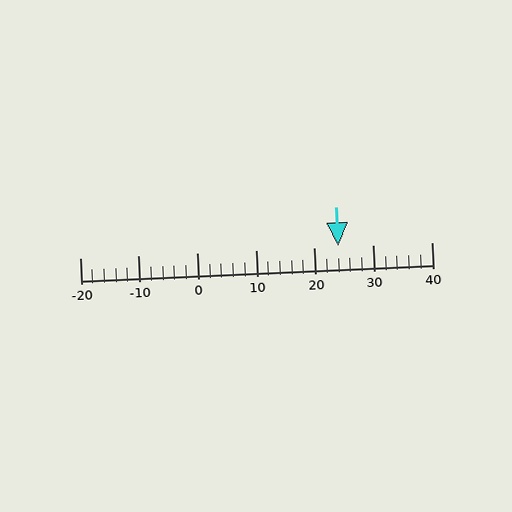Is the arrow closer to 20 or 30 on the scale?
The arrow is closer to 20.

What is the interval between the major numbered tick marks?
The major tick marks are spaced 10 units apart.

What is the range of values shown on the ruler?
The ruler shows values from -20 to 40.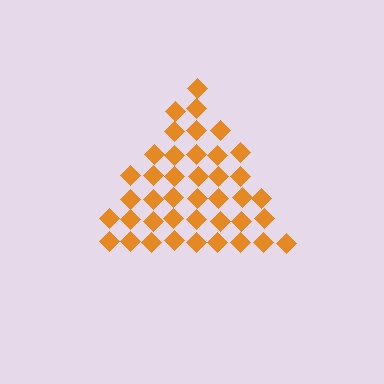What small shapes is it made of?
It is made of small diamonds.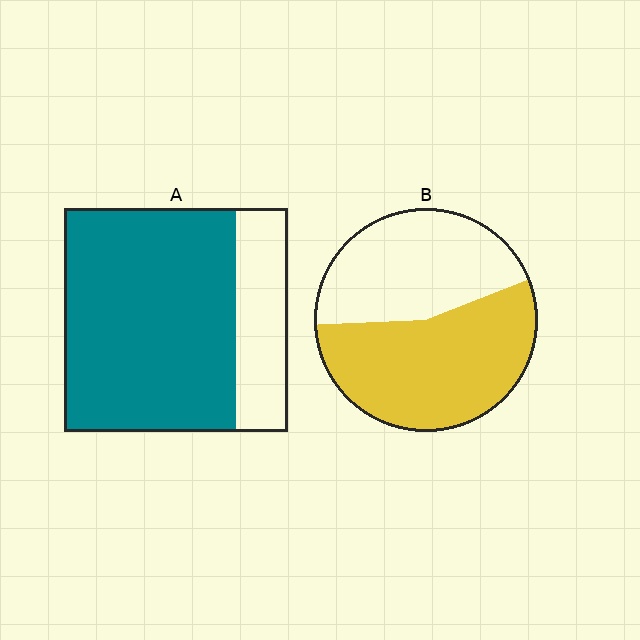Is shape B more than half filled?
Yes.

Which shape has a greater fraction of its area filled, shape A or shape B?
Shape A.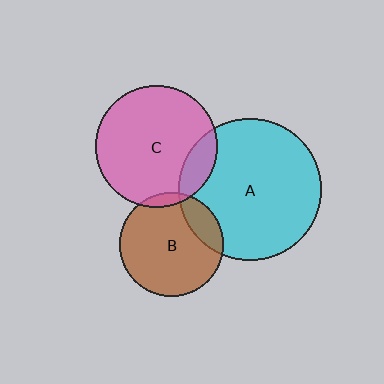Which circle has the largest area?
Circle A (cyan).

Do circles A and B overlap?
Yes.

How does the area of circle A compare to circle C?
Approximately 1.4 times.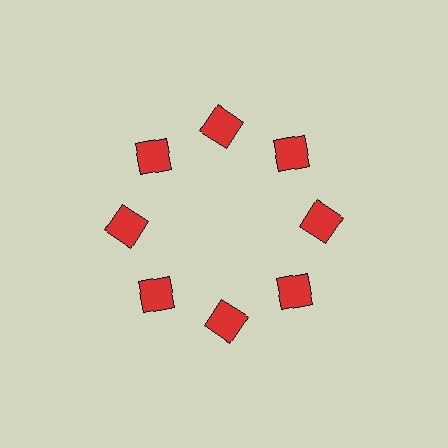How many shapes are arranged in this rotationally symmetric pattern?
There are 8 shapes, arranged in 8 groups of 1.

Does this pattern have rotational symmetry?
Yes, this pattern has 8-fold rotational symmetry. It looks the same after rotating 45 degrees around the center.